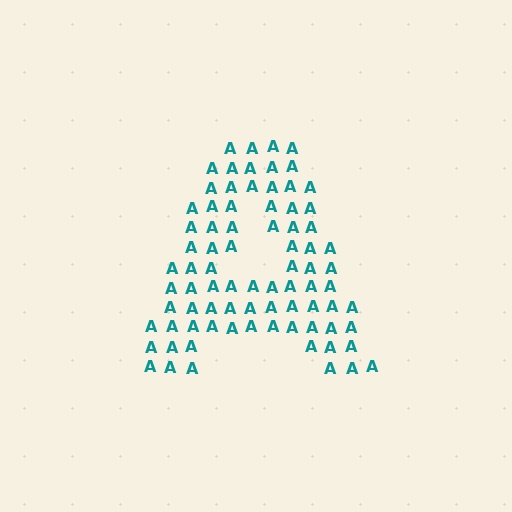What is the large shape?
The large shape is the letter A.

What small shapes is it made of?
It is made of small letter A's.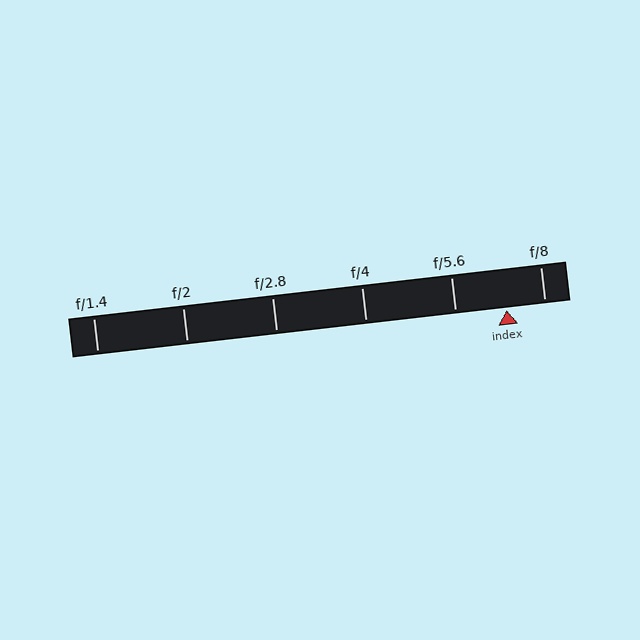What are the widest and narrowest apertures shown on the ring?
The widest aperture shown is f/1.4 and the narrowest is f/8.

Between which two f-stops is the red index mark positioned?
The index mark is between f/5.6 and f/8.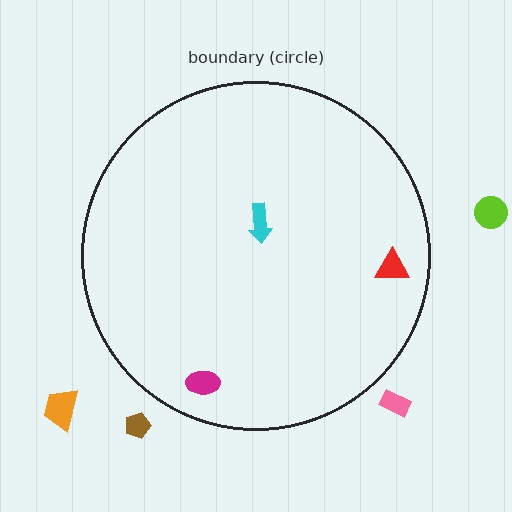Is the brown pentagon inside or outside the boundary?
Outside.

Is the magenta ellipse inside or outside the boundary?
Inside.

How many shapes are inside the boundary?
3 inside, 4 outside.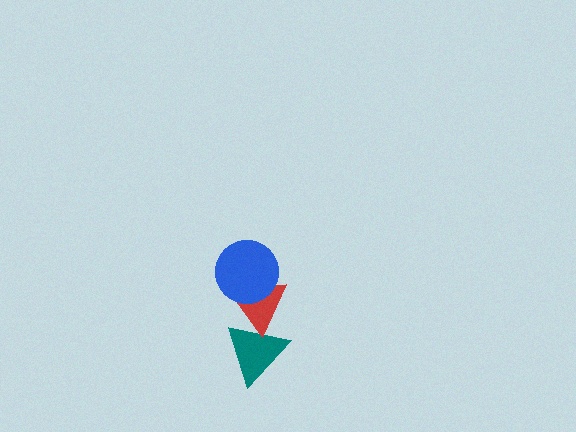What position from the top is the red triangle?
The red triangle is 2nd from the top.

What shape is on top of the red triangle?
The blue circle is on top of the red triangle.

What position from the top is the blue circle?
The blue circle is 1st from the top.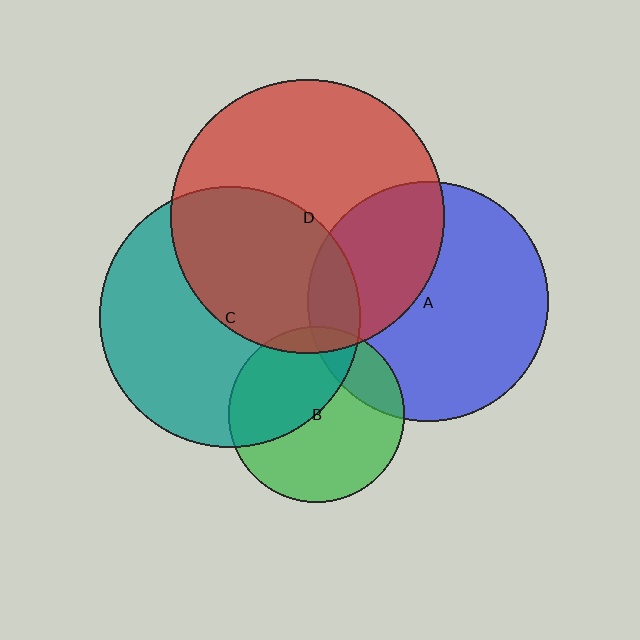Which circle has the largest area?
Circle D (red).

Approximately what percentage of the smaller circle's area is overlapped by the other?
Approximately 10%.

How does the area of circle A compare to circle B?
Approximately 1.9 times.